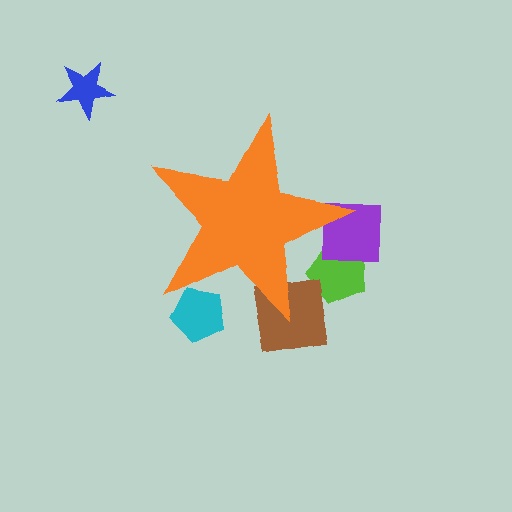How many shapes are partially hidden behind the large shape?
4 shapes are partially hidden.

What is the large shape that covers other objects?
An orange star.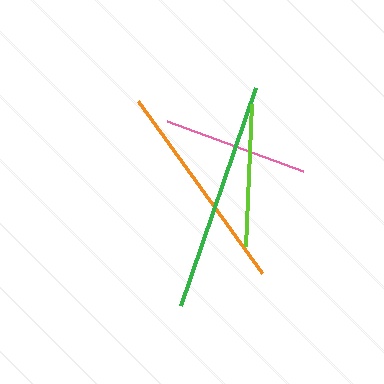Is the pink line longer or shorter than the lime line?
The pink line is longer than the lime line.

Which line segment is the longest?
The green line is the longest at approximately 231 pixels.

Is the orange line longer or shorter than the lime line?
The orange line is longer than the lime line.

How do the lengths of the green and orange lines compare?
The green and orange lines are approximately the same length.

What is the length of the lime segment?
The lime segment is approximately 142 pixels long.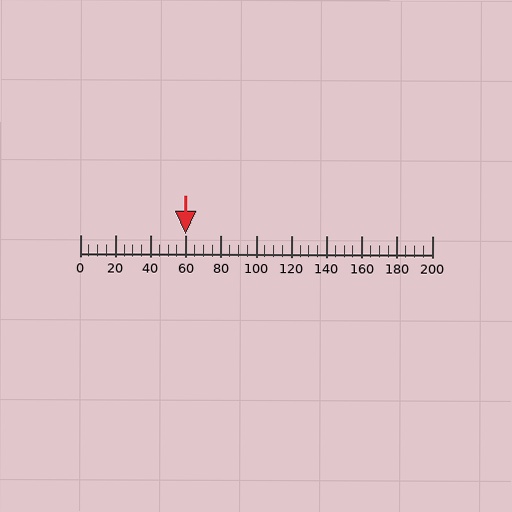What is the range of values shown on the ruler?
The ruler shows values from 0 to 200.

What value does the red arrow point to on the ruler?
The red arrow points to approximately 60.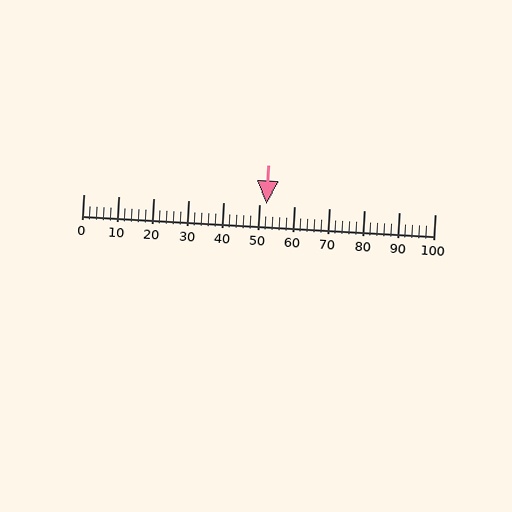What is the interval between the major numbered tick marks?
The major tick marks are spaced 10 units apart.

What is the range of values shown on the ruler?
The ruler shows values from 0 to 100.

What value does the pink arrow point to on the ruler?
The pink arrow points to approximately 52.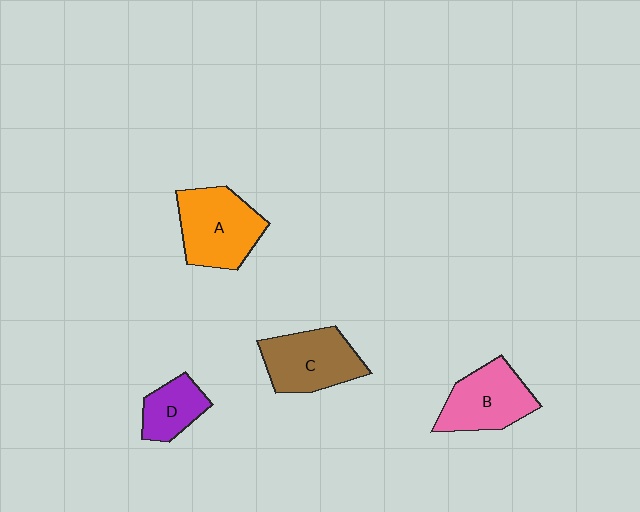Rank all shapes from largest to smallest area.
From largest to smallest: A (orange), C (brown), B (pink), D (purple).